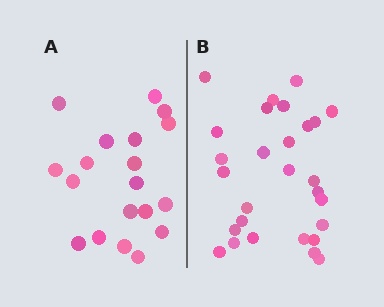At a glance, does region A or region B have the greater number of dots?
Region B (the right region) has more dots.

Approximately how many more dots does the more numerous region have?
Region B has roughly 8 or so more dots than region A.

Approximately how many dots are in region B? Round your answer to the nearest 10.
About 30 dots. (The exact count is 28, which rounds to 30.)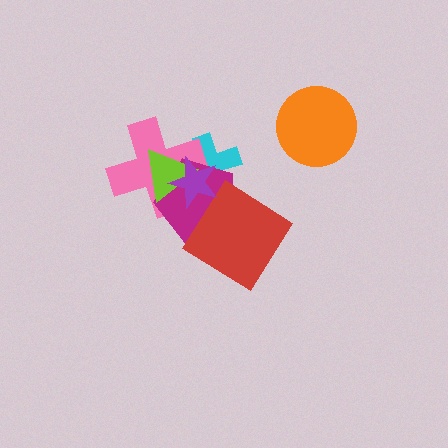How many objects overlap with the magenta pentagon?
5 objects overlap with the magenta pentagon.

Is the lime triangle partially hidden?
Yes, it is partially covered by another shape.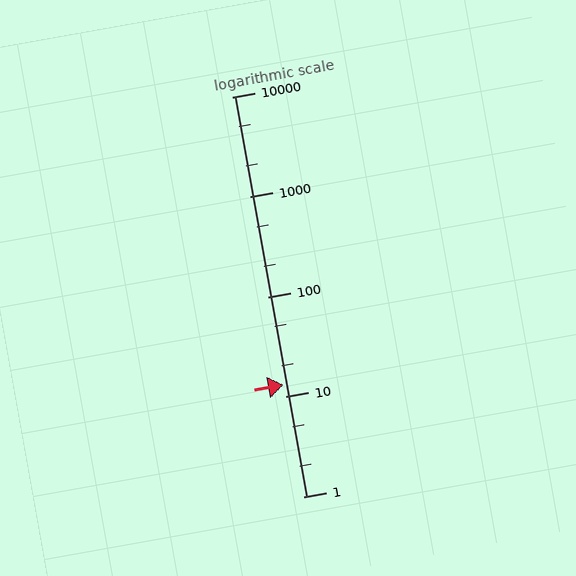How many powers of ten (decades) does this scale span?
The scale spans 4 decades, from 1 to 10000.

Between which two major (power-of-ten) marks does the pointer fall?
The pointer is between 10 and 100.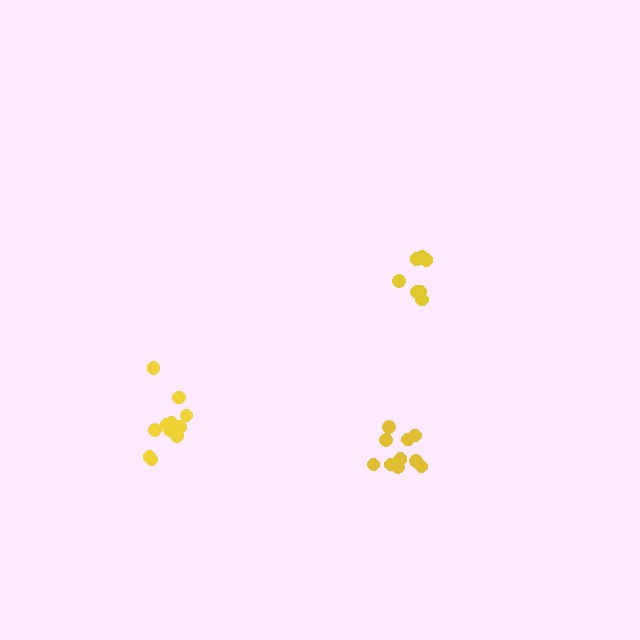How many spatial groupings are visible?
There are 3 spatial groupings.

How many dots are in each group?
Group 1: 8 dots, Group 2: 11 dots, Group 3: 11 dots (30 total).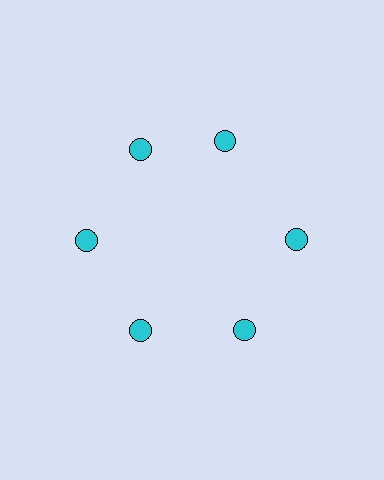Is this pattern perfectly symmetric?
No. The 6 cyan circles are arranged in a ring, but one element near the 1 o'clock position is rotated out of alignment along the ring, breaking the 6-fold rotational symmetry.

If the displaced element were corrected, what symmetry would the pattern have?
It would have 6-fold rotational symmetry — the pattern would map onto itself every 60 degrees.